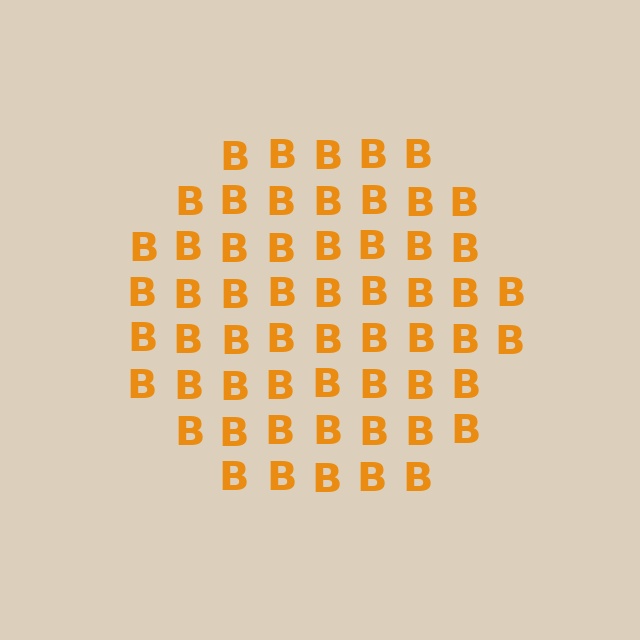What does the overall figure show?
The overall figure shows a hexagon.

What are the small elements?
The small elements are letter B's.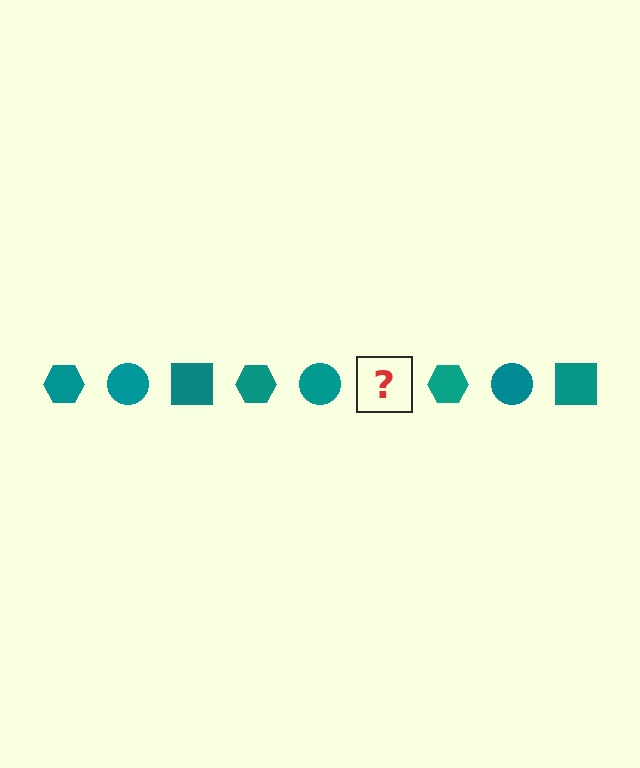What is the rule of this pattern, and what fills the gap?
The rule is that the pattern cycles through hexagon, circle, square shapes in teal. The gap should be filled with a teal square.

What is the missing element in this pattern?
The missing element is a teal square.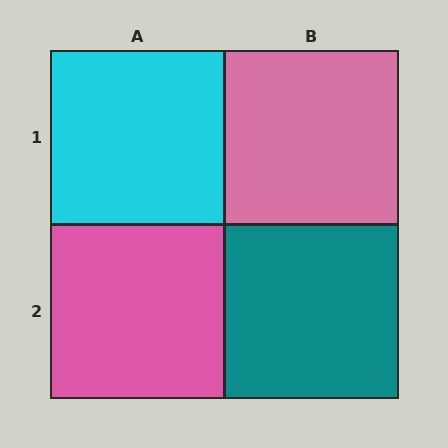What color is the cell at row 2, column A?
Pink.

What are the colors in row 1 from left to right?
Cyan, pink.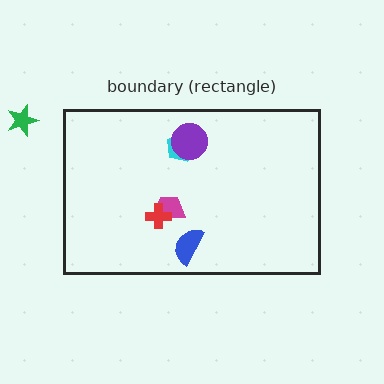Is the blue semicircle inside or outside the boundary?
Inside.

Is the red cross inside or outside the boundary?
Inside.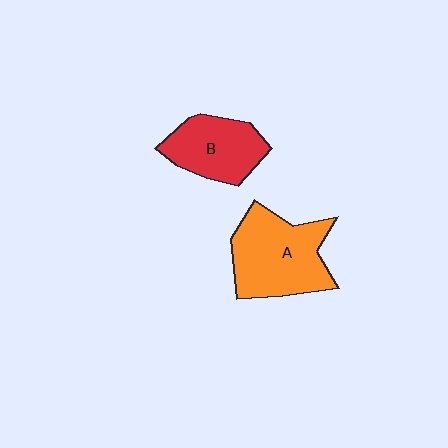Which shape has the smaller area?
Shape B (red).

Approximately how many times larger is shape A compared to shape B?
Approximately 1.4 times.